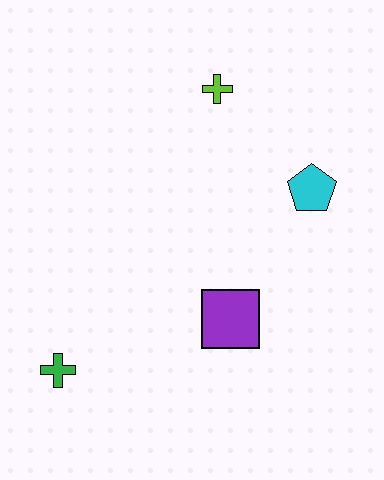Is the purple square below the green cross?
No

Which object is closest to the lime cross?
The cyan pentagon is closest to the lime cross.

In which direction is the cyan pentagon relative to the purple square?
The cyan pentagon is above the purple square.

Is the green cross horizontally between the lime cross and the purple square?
No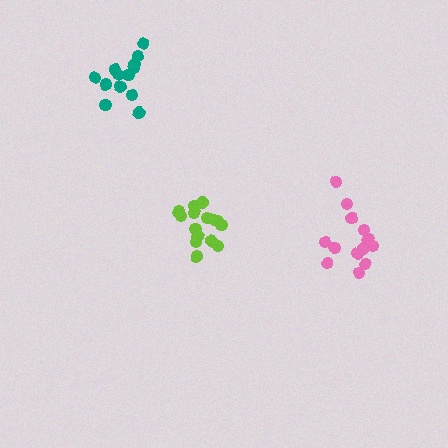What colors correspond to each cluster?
The clusters are colored: lime, teal, pink.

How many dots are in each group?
Group 1: 15 dots, Group 2: 13 dots, Group 3: 13 dots (41 total).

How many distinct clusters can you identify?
There are 3 distinct clusters.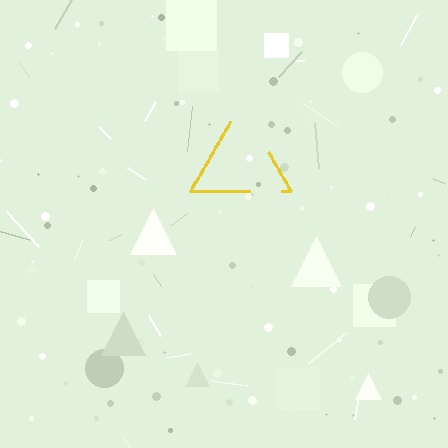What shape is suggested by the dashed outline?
The dashed outline suggests a triangle.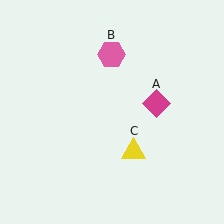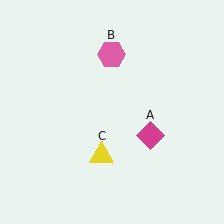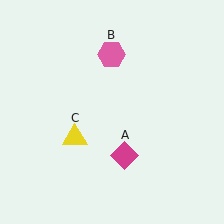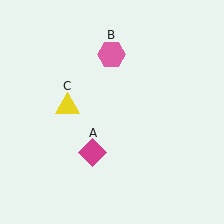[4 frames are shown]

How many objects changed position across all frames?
2 objects changed position: magenta diamond (object A), yellow triangle (object C).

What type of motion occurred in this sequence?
The magenta diamond (object A), yellow triangle (object C) rotated clockwise around the center of the scene.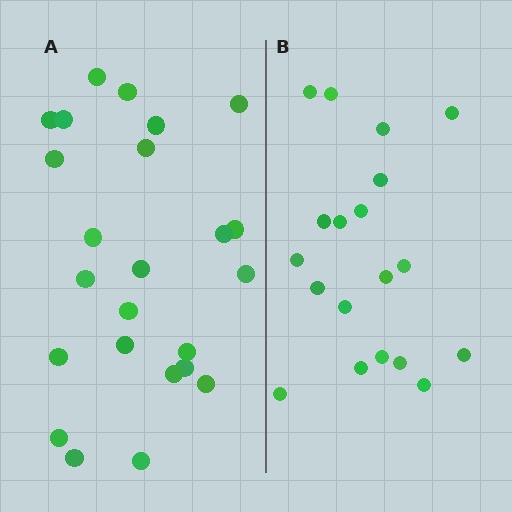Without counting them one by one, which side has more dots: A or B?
Region A (the left region) has more dots.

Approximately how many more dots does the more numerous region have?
Region A has about 5 more dots than region B.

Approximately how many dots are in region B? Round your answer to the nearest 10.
About 20 dots. (The exact count is 19, which rounds to 20.)